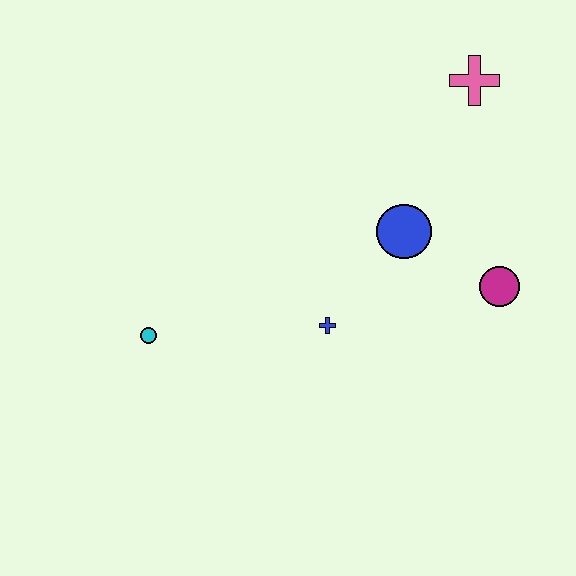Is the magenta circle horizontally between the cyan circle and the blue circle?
No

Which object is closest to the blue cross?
The blue circle is closest to the blue cross.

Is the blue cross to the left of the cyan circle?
No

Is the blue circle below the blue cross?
No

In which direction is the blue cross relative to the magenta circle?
The blue cross is to the left of the magenta circle.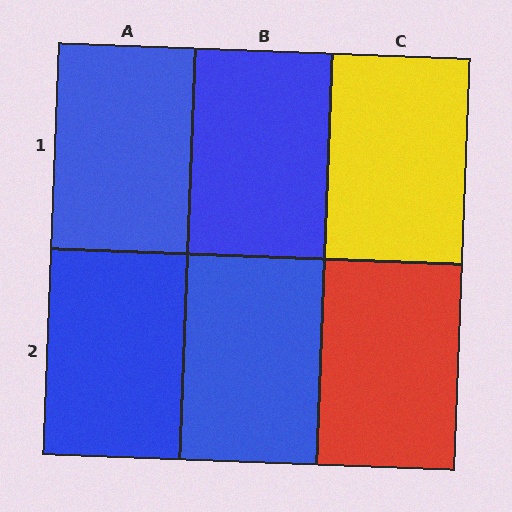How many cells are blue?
4 cells are blue.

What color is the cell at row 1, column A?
Blue.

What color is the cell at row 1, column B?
Blue.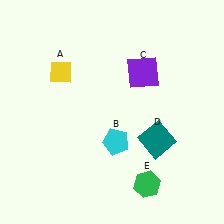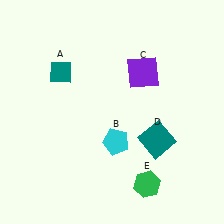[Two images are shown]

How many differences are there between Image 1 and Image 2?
There is 1 difference between the two images.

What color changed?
The diamond (A) changed from yellow in Image 1 to teal in Image 2.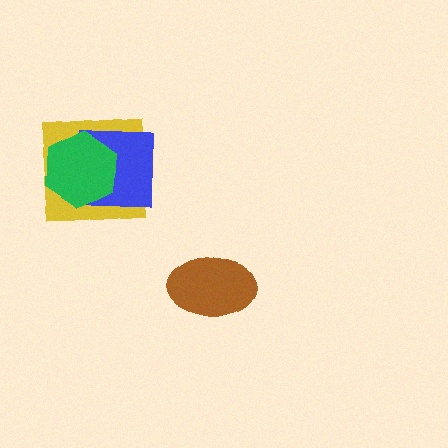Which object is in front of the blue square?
The green hexagon is in front of the blue square.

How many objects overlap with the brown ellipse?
0 objects overlap with the brown ellipse.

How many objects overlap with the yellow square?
2 objects overlap with the yellow square.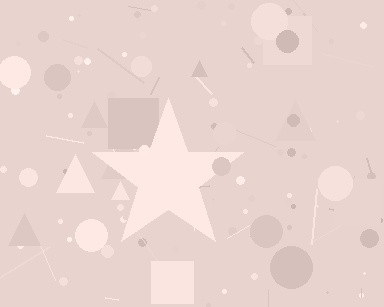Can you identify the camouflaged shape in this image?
The camouflaged shape is a star.